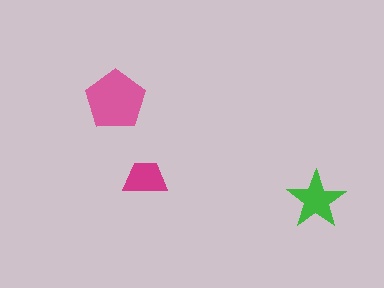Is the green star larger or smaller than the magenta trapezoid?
Larger.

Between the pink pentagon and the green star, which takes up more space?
The pink pentagon.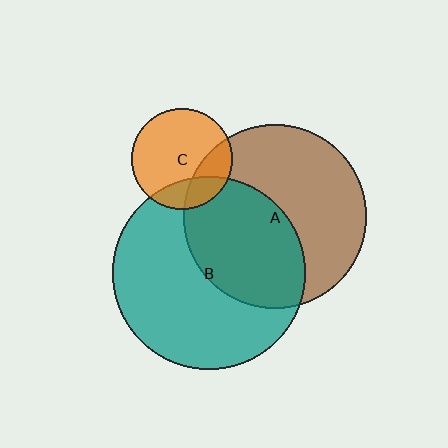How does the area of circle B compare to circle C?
Approximately 3.7 times.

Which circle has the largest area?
Circle B (teal).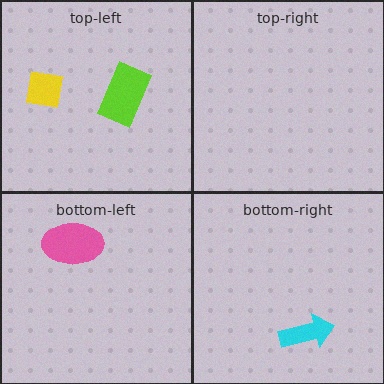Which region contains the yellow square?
The top-left region.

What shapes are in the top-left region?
The lime rectangle, the yellow square.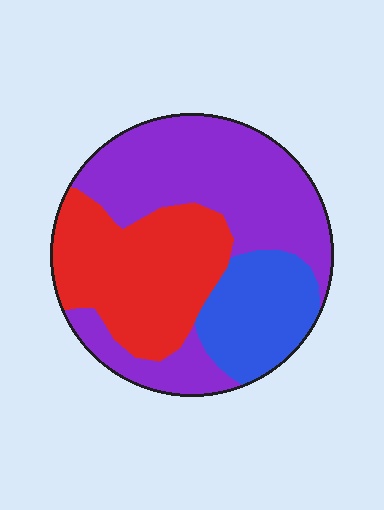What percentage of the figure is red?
Red takes up about one third (1/3) of the figure.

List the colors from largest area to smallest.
From largest to smallest: purple, red, blue.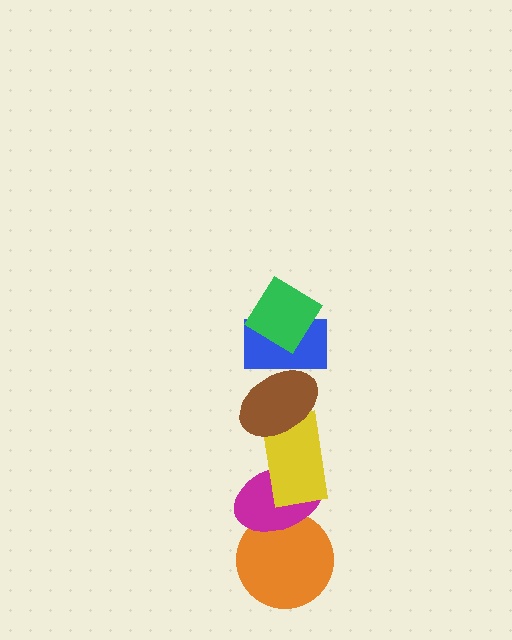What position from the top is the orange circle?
The orange circle is 6th from the top.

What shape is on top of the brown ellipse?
The blue rectangle is on top of the brown ellipse.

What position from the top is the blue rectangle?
The blue rectangle is 2nd from the top.